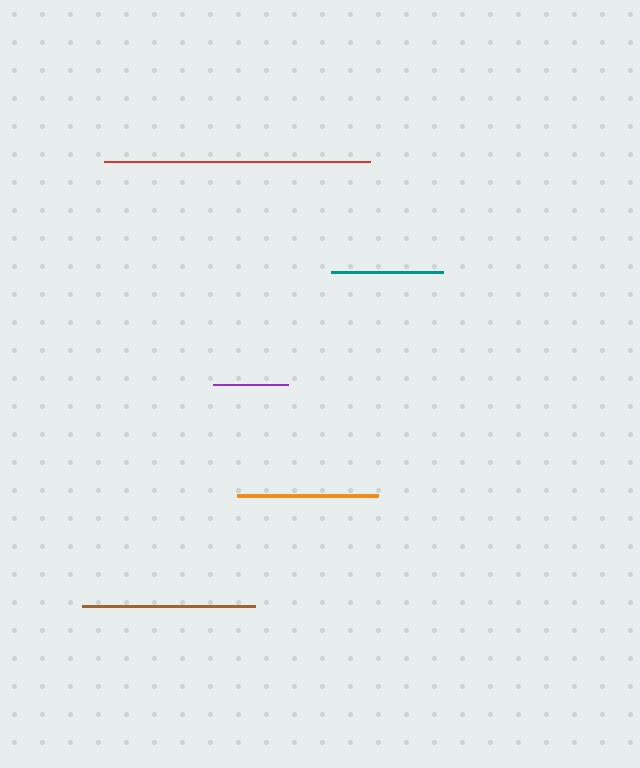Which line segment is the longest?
The red line is the longest at approximately 266 pixels.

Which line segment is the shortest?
The purple line is the shortest at approximately 76 pixels.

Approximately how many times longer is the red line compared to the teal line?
The red line is approximately 2.4 times the length of the teal line.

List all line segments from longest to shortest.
From longest to shortest: red, brown, orange, teal, purple.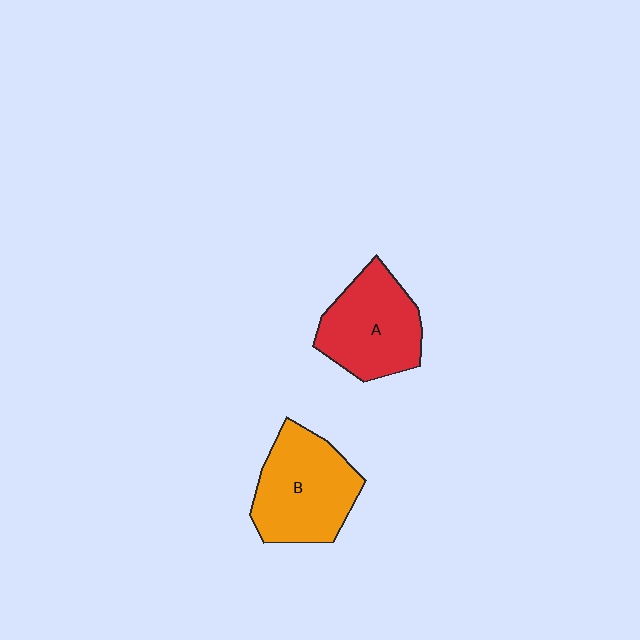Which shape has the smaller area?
Shape A (red).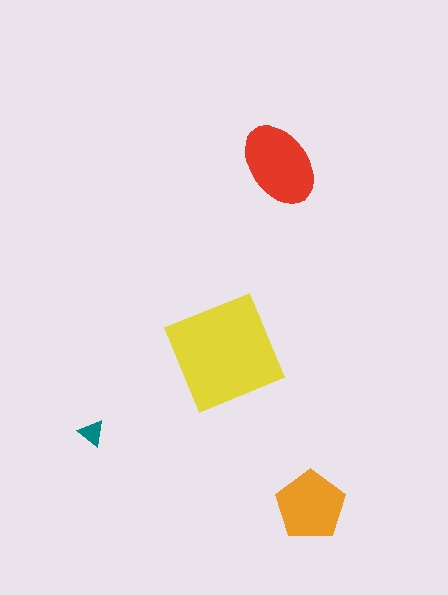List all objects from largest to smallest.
The yellow square, the red ellipse, the orange pentagon, the teal triangle.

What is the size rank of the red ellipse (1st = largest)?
2nd.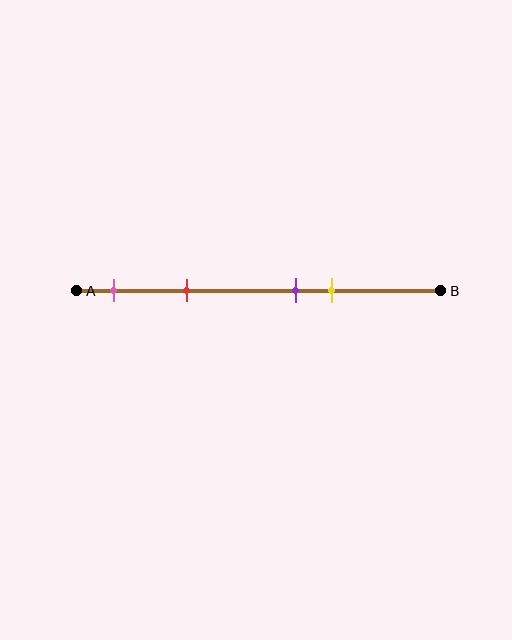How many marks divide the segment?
There are 4 marks dividing the segment.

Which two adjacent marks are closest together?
The purple and yellow marks are the closest adjacent pair.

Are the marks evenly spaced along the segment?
No, the marks are not evenly spaced.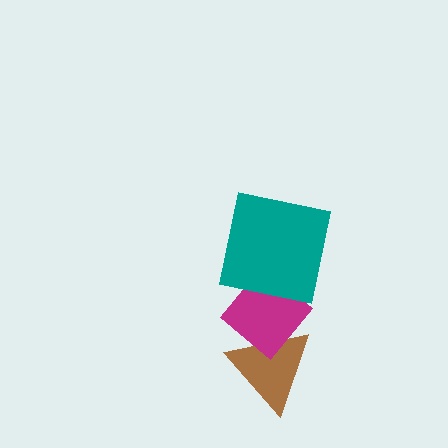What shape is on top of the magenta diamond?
The teal square is on top of the magenta diamond.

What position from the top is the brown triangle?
The brown triangle is 3rd from the top.